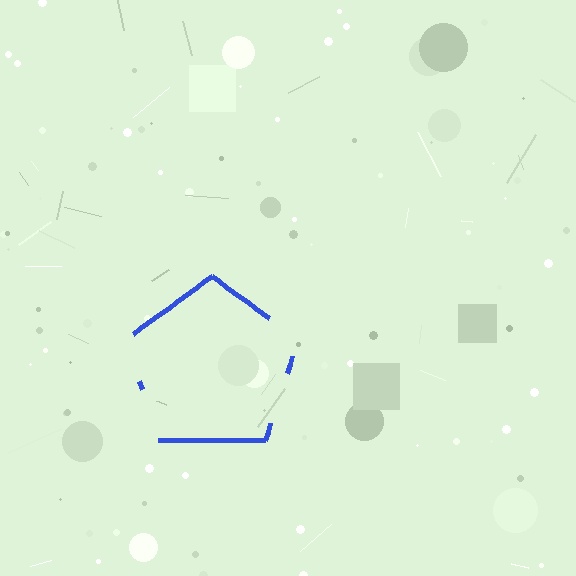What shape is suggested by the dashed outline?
The dashed outline suggests a pentagon.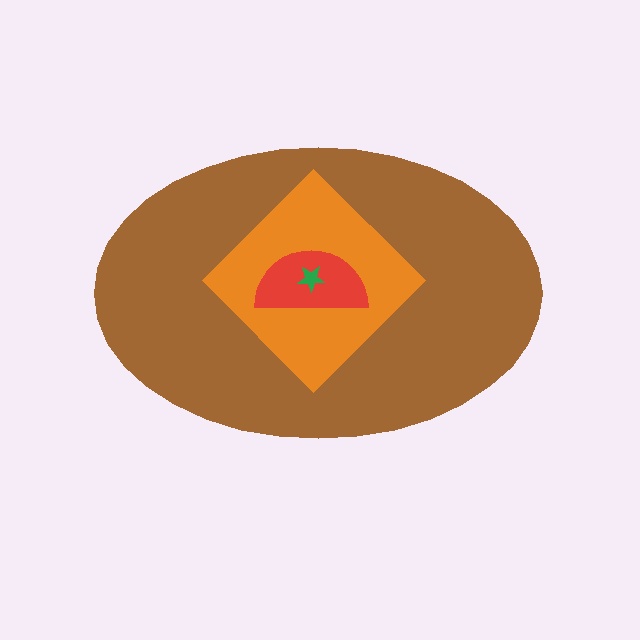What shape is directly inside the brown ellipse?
The orange diamond.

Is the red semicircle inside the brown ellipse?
Yes.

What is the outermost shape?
The brown ellipse.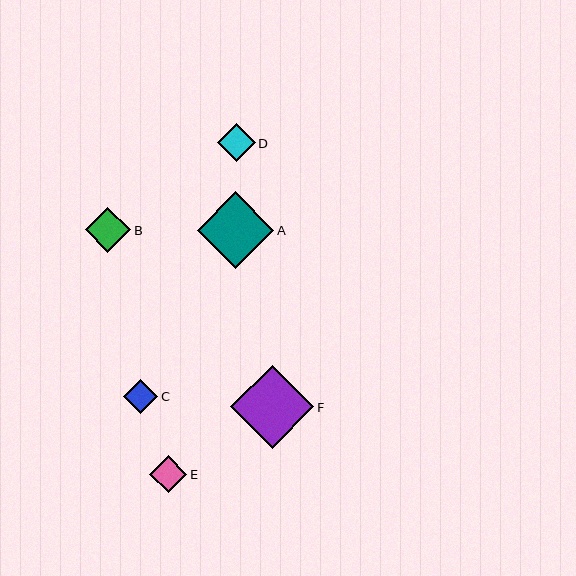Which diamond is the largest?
Diamond F is the largest with a size of approximately 83 pixels.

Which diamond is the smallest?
Diamond C is the smallest with a size of approximately 34 pixels.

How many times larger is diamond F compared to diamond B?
Diamond F is approximately 1.8 times the size of diamond B.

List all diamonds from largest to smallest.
From largest to smallest: F, A, B, D, E, C.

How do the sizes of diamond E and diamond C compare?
Diamond E and diamond C are approximately the same size.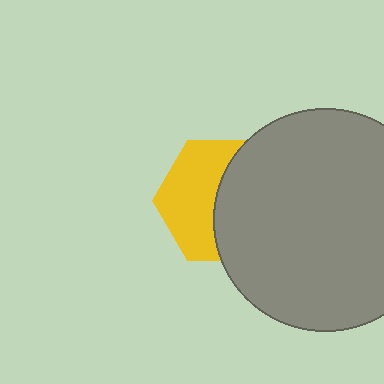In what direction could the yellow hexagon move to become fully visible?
The yellow hexagon could move left. That would shift it out from behind the gray circle entirely.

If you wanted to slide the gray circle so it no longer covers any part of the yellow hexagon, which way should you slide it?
Slide it right — that is the most direct way to separate the two shapes.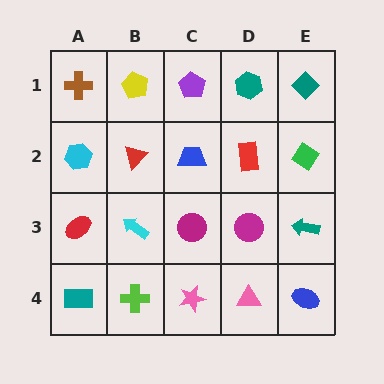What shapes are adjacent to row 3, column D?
A red rectangle (row 2, column D), a pink triangle (row 4, column D), a magenta circle (row 3, column C), a teal arrow (row 3, column E).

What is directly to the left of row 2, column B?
A cyan hexagon.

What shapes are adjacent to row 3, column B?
A red triangle (row 2, column B), a lime cross (row 4, column B), a red ellipse (row 3, column A), a magenta circle (row 3, column C).